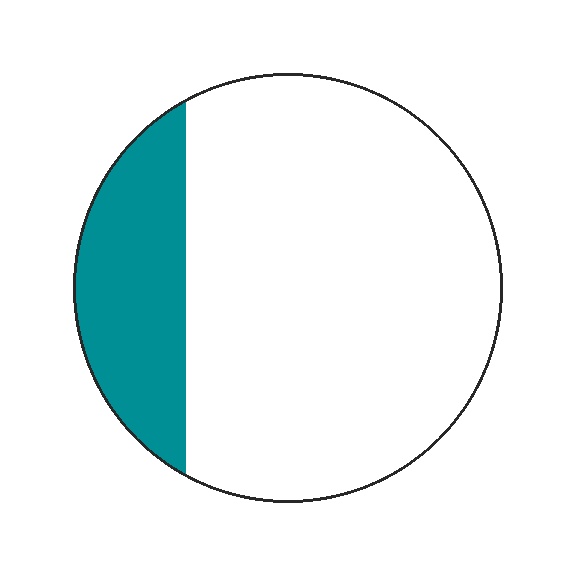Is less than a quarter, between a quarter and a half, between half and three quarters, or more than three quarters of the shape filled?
Less than a quarter.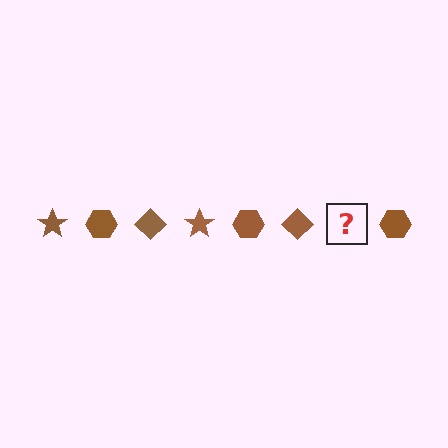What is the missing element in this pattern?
The missing element is a brown star.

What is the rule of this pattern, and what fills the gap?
The rule is that the pattern cycles through star, hexagon, diamond shapes in brown. The gap should be filled with a brown star.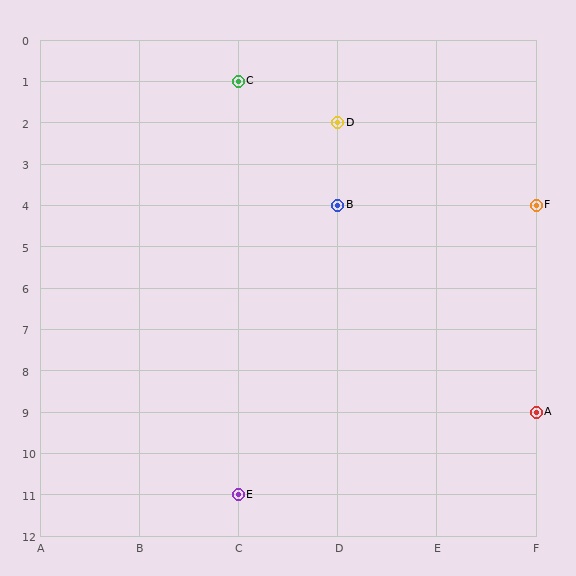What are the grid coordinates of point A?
Point A is at grid coordinates (F, 9).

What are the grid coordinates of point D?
Point D is at grid coordinates (D, 2).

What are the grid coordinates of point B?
Point B is at grid coordinates (D, 4).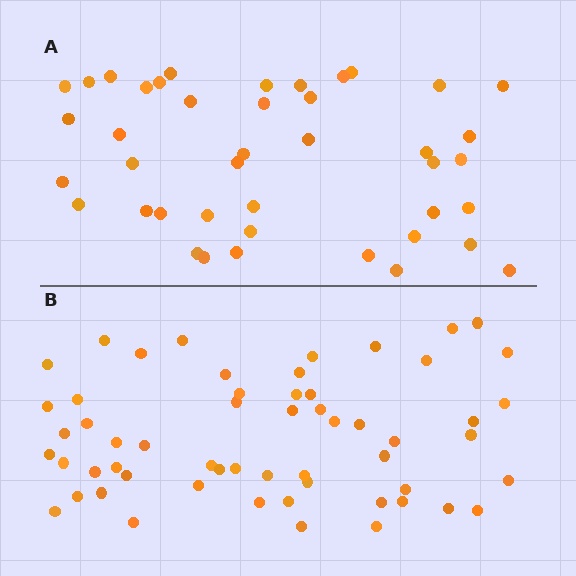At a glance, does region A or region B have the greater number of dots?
Region B (the bottom region) has more dots.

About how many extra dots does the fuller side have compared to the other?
Region B has approximately 15 more dots than region A.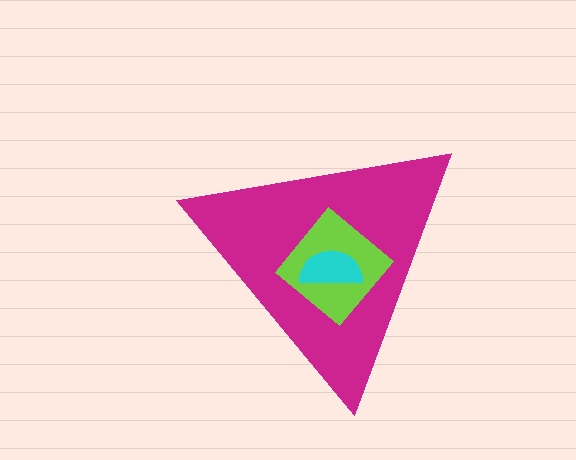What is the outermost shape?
The magenta triangle.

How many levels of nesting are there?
3.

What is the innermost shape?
The cyan semicircle.